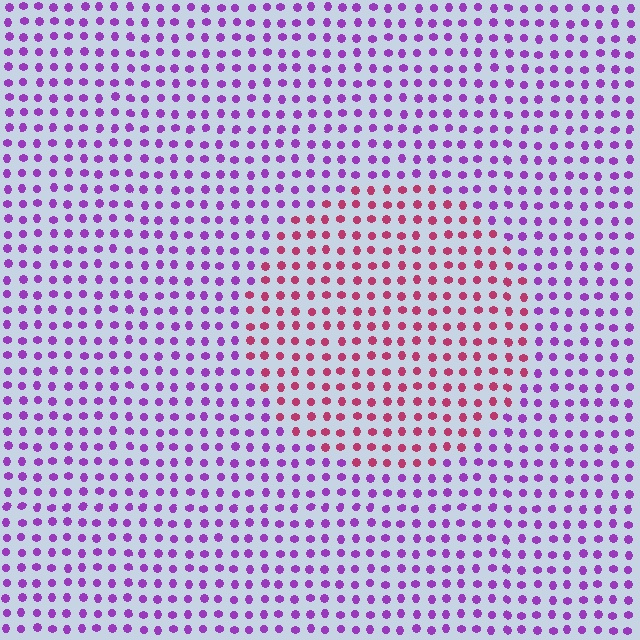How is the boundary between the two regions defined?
The boundary is defined purely by a slight shift in hue (about 51 degrees). Spacing, size, and orientation are identical on both sides.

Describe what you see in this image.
The image is filled with small purple elements in a uniform arrangement. A circle-shaped region is visible where the elements are tinted to a slightly different hue, forming a subtle color boundary.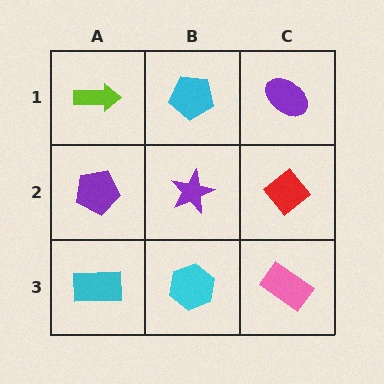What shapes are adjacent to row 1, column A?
A purple pentagon (row 2, column A), a cyan pentagon (row 1, column B).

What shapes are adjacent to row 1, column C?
A red diamond (row 2, column C), a cyan pentagon (row 1, column B).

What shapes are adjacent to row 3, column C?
A red diamond (row 2, column C), a cyan hexagon (row 3, column B).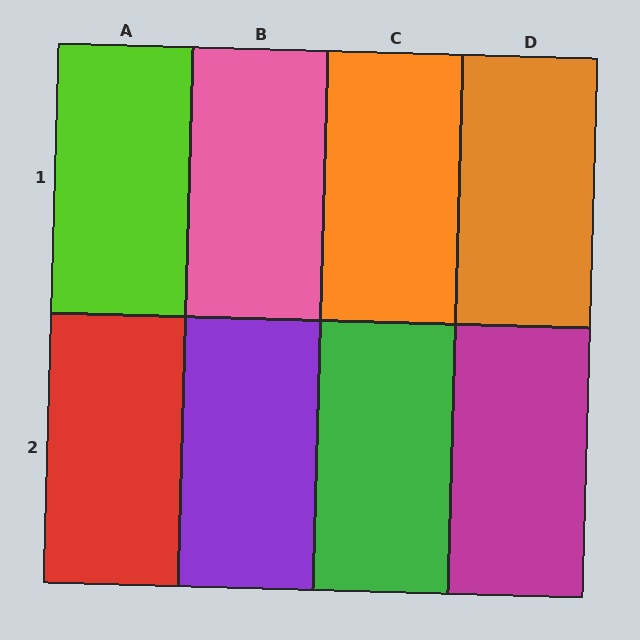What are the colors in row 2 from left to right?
Red, purple, green, magenta.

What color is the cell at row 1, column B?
Pink.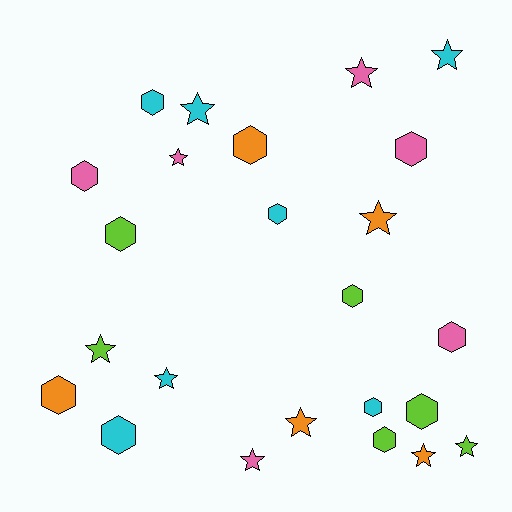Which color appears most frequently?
Cyan, with 7 objects.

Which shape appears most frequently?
Hexagon, with 13 objects.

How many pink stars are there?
There are 3 pink stars.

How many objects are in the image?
There are 24 objects.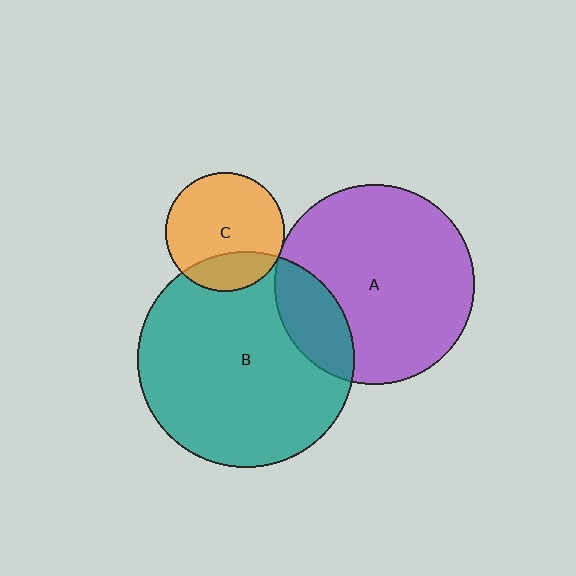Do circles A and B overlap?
Yes.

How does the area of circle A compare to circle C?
Approximately 2.8 times.